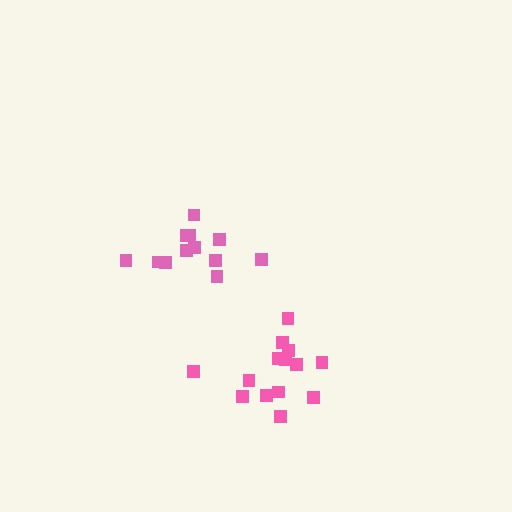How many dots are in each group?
Group 1: 14 dots, Group 2: 12 dots (26 total).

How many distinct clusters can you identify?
There are 2 distinct clusters.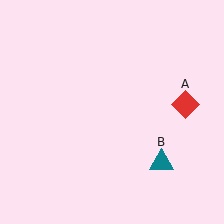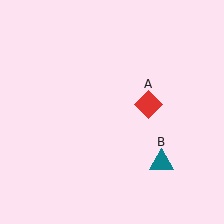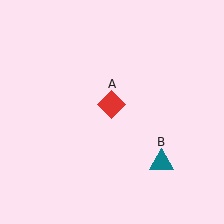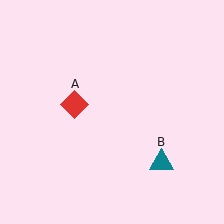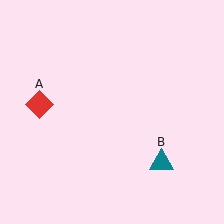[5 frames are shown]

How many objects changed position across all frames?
1 object changed position: red diamond (object A).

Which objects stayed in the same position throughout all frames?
Teal triangle (object B) remained stationary.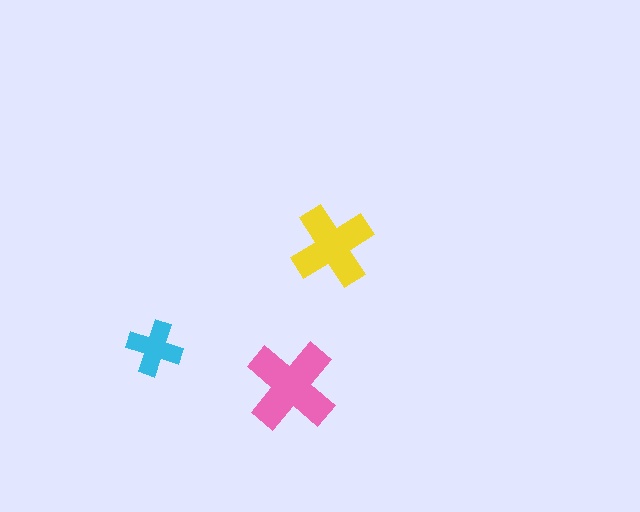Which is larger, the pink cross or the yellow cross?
The pink one.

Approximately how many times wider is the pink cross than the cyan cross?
About 1.5 times wider.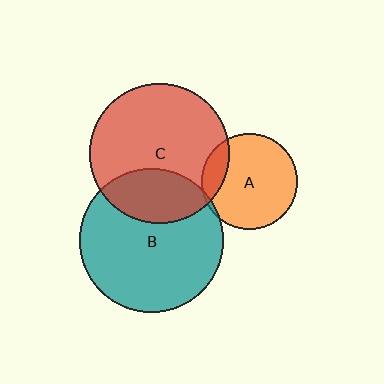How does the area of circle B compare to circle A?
Approximately 2.3 times.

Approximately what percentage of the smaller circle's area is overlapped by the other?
Approximately 5%.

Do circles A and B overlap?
Yes.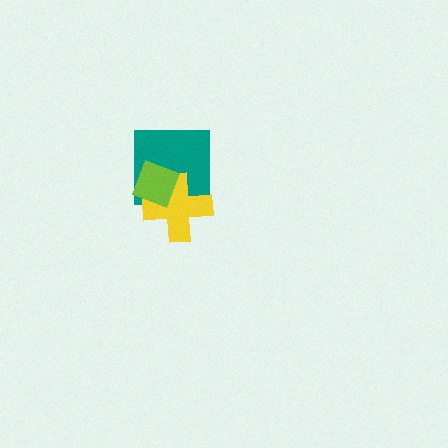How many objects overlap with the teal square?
2 objects overlap with the teal square.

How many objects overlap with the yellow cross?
2 objects overlap with the yellow cross.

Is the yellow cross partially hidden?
Yes, it is partially covered by another shape.